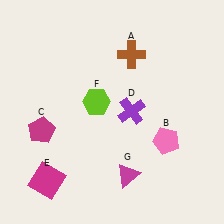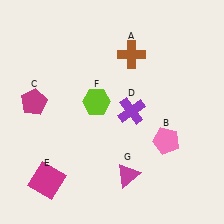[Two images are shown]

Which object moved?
The magenta pentagon (C) moved up.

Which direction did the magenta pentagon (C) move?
The magenta pentagon (C) moved up.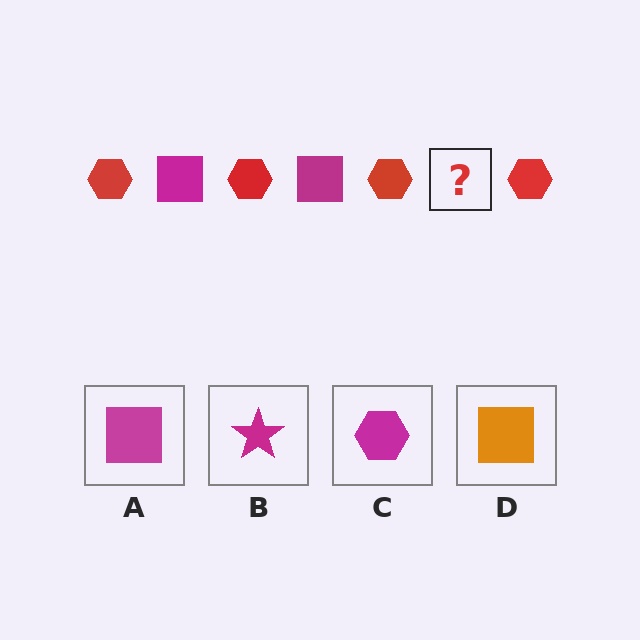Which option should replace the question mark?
Option A.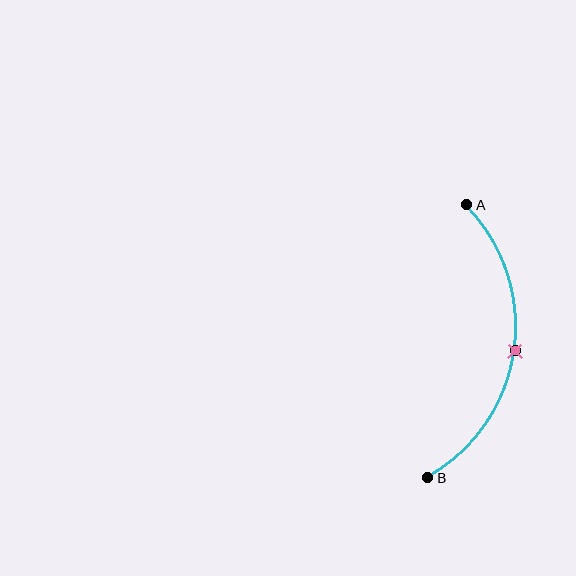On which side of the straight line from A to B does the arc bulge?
The arc bulges to the right of the straight line connecting A and B.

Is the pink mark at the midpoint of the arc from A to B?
Yes. The pink mark lies on the arc at equal arc-length from both A and B — it is the arc midpoint.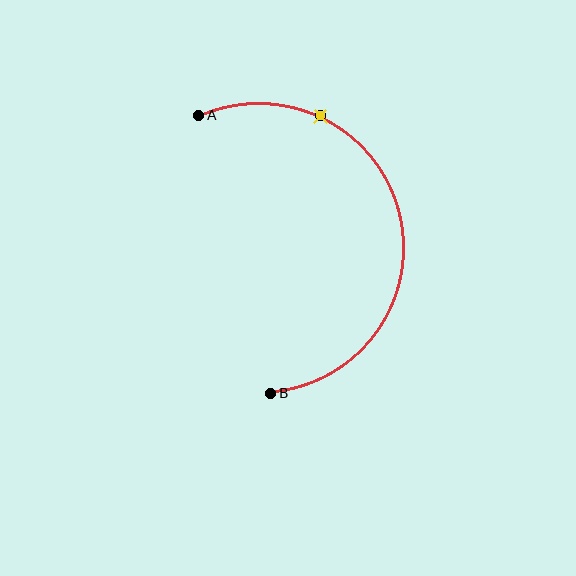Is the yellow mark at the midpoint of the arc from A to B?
No. The yellow mark lies on the arc but is closer to endpoint A. The arc midpoint would be at the point on the curve equidistant along the arc from both A and B.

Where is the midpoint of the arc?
The arc midpoint is the point on the curve farthest from the straight line joining A and B. It sits to the right of that line.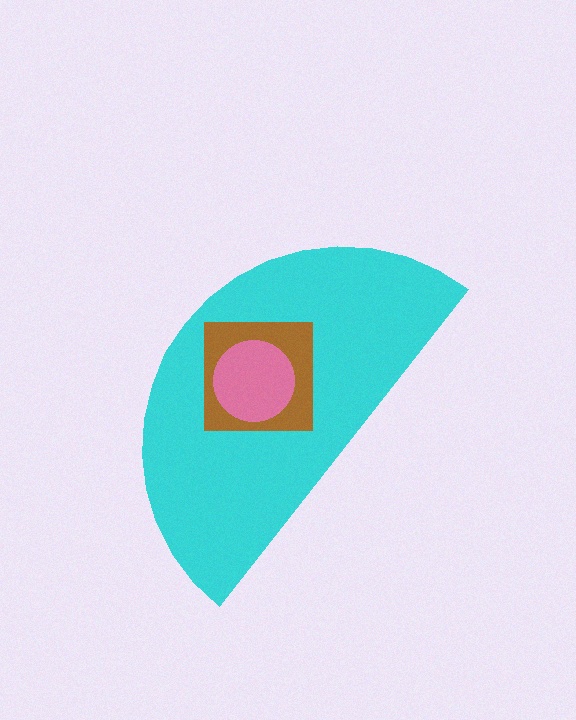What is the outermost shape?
The cyan semicircle.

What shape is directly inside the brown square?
The pink circle.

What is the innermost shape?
The pink circle.